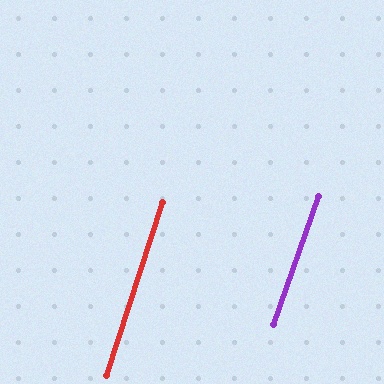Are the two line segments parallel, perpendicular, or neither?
Parallel — their directions differ by only 1.2°.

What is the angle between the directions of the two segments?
Approximately 1 degree.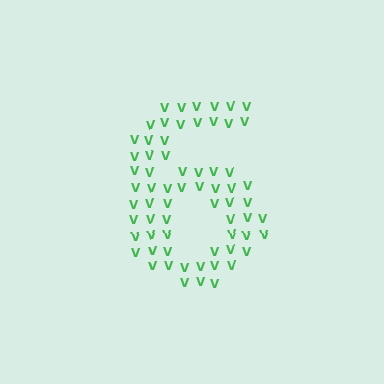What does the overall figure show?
The overall figure shows the digit 6.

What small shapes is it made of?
It is made of small letter V's.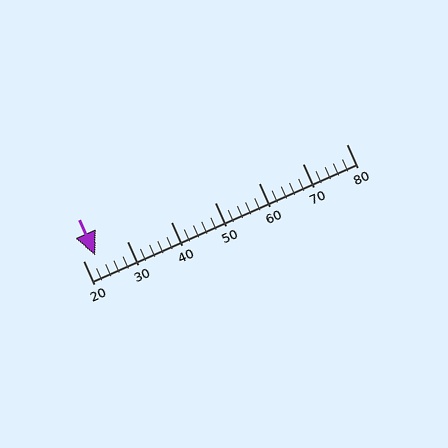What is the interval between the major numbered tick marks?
The major tick marks are spaced 10 units apart.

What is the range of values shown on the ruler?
The ruler shows values from 20 to 80.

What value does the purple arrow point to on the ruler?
The purple arrow points to approximately 23.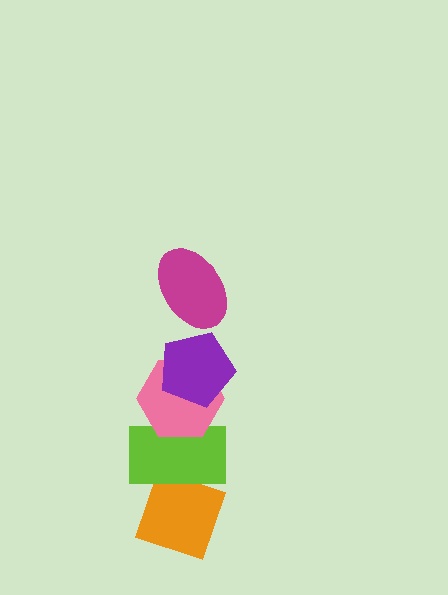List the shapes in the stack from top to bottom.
From top to bottom: the magenta ellipse, the purple pentagon, the pink hexagon, the lime rectangle, the orange diamond.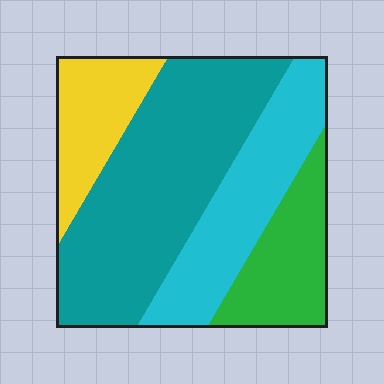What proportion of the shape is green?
Green takes up about one sixth (1/6) of the shape.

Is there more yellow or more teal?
Teal.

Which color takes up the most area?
Teal, at roughly 45%.